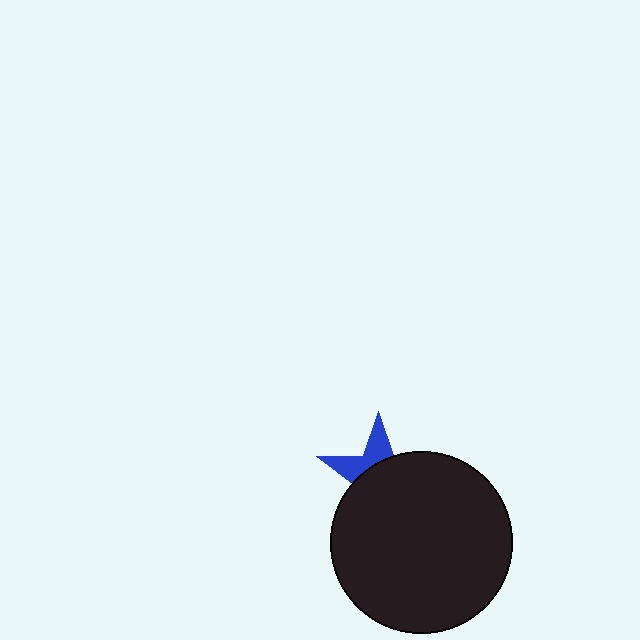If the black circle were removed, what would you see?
You would see the complete blue star.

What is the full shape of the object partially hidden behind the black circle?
The partially hidden object is a blue star.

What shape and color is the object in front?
The object in front is a black circle.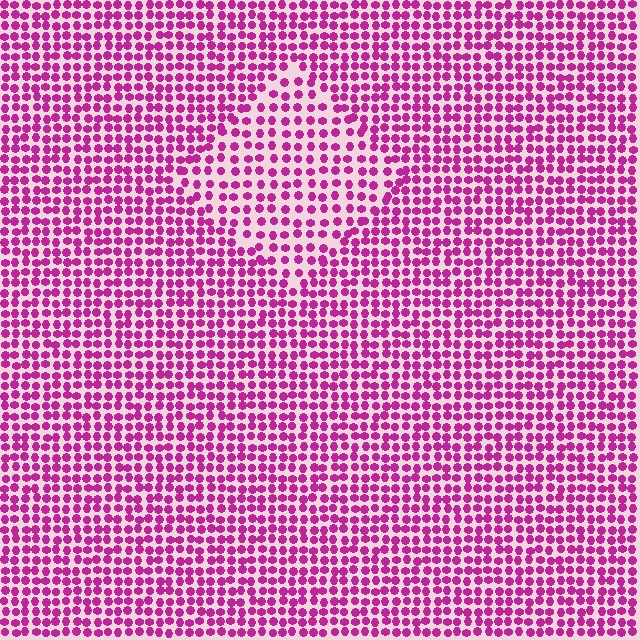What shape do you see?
I see a diamond.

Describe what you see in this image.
The image contains small magenta elements arranged at two different densities. A diamond-shaped region is visible where the elements are less densely packed than the surrounding area.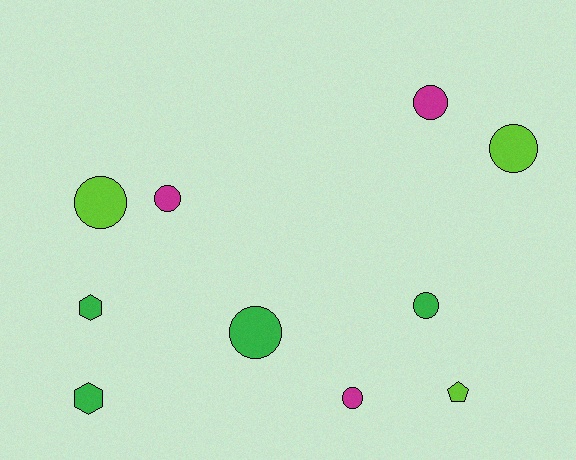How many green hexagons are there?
There are 2 green hexagons.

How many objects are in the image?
There are 10 objects.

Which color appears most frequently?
Green, with 4 objects.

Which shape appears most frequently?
Circle, with 7 objects.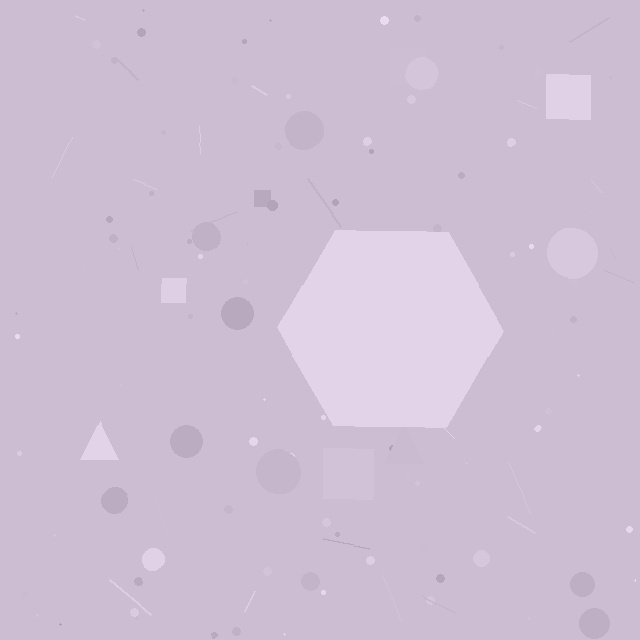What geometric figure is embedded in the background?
A hexagon is embedded in the background.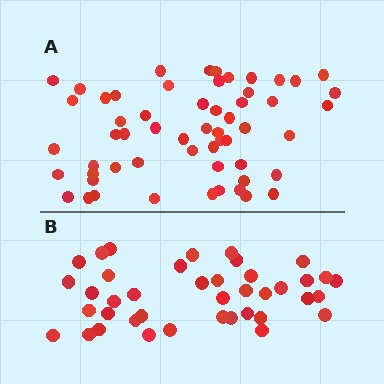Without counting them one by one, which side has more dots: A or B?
Region A (the top region) has more dots.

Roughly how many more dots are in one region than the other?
Region A has approximately 15 more dots than region B.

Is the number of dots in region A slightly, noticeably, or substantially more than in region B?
Region A has noticeably more, but not dramatically so. The ratio is roughly 1.4 to 1.